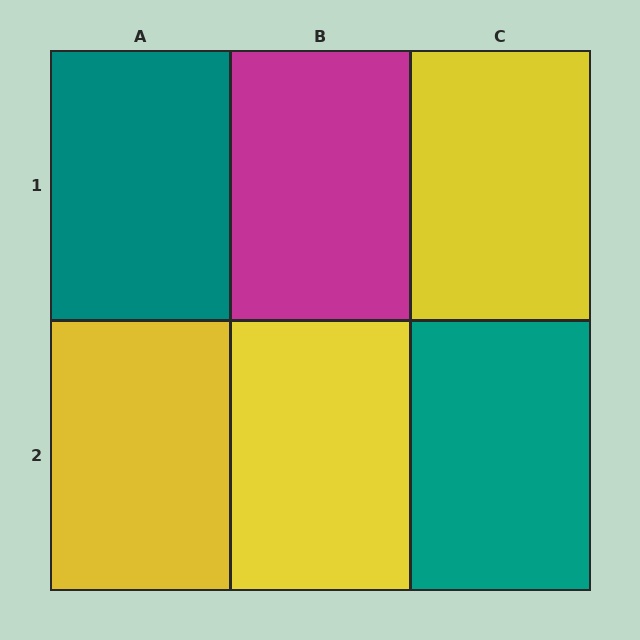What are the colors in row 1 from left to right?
Teal, magenta, yellow.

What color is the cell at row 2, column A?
Yellow.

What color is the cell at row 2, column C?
Teal.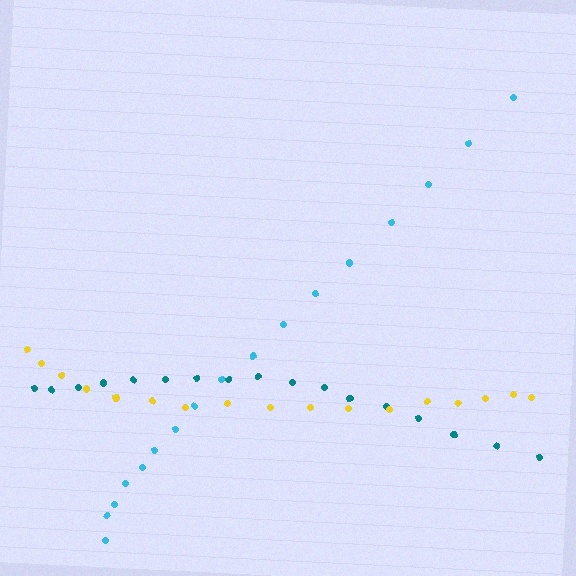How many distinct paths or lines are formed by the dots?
There are 3 distinct paths.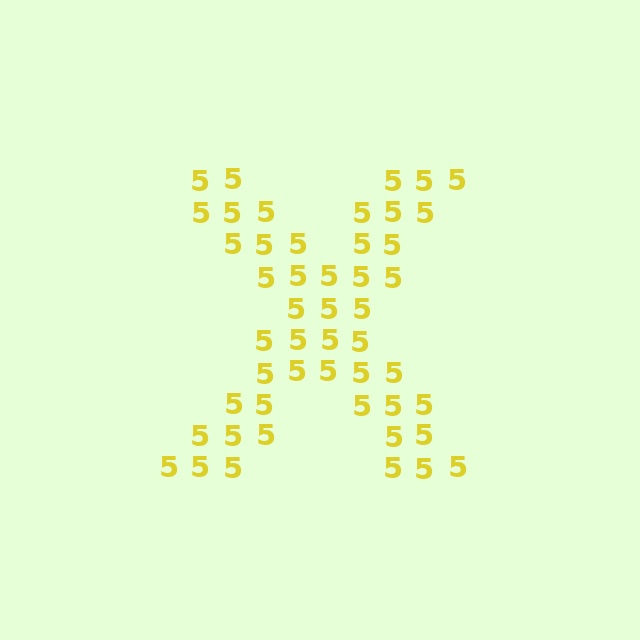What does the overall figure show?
The overall figure shows the letter X.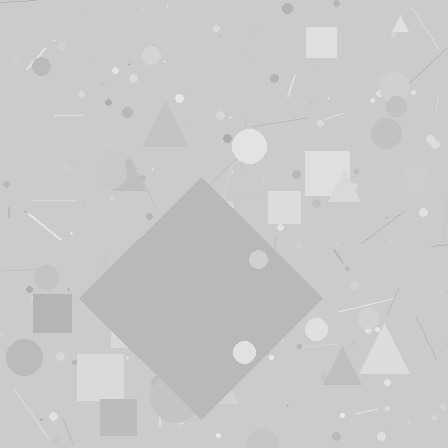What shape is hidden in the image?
A diamond is hidden in the image.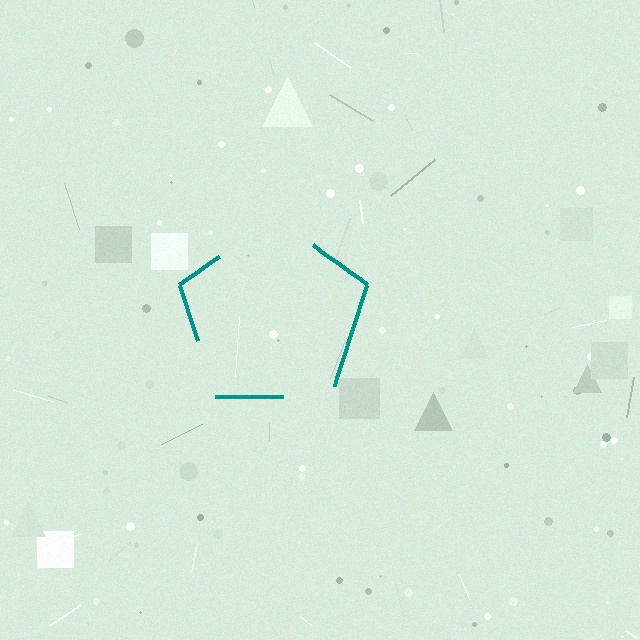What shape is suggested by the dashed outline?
The dashed outline suggests a pentagon.